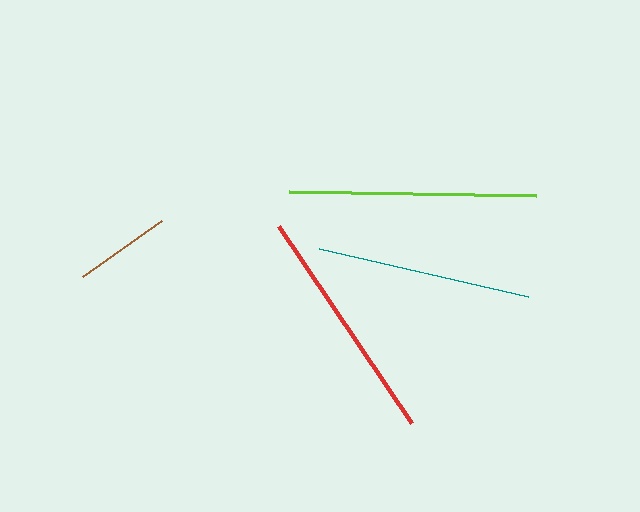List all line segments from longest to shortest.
From longest to shortest: lime, red, teal, brown.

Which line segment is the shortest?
The brown line is the shortest at approximately 97 pixels.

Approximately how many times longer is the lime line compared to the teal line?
The lime line is approximately 1.1 times the length of the teal line.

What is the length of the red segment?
The red segment is approximately 238 pixels long.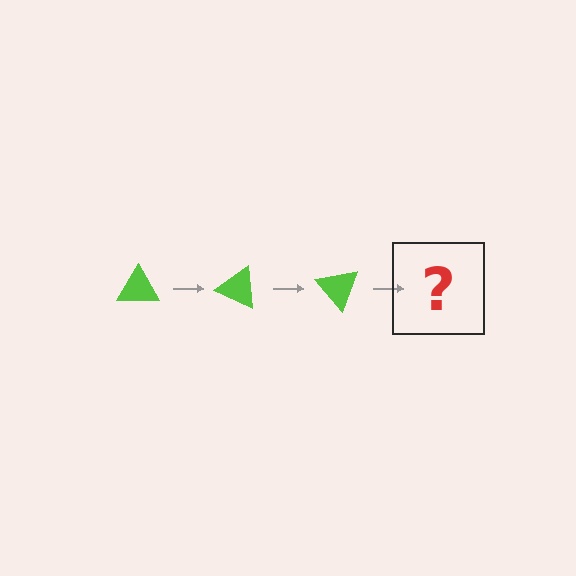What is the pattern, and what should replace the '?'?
The pattern is that the triangle rotates 25 degrees each step. The '?' should be a lime triangle rotated 75 degrees.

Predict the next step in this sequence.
The next step is a lime triangle rotated 75 degrees.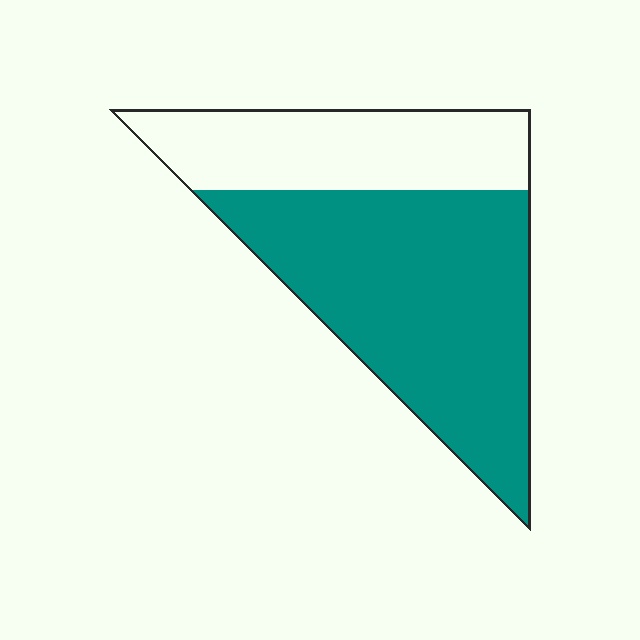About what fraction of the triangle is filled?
About two thirds (2/3).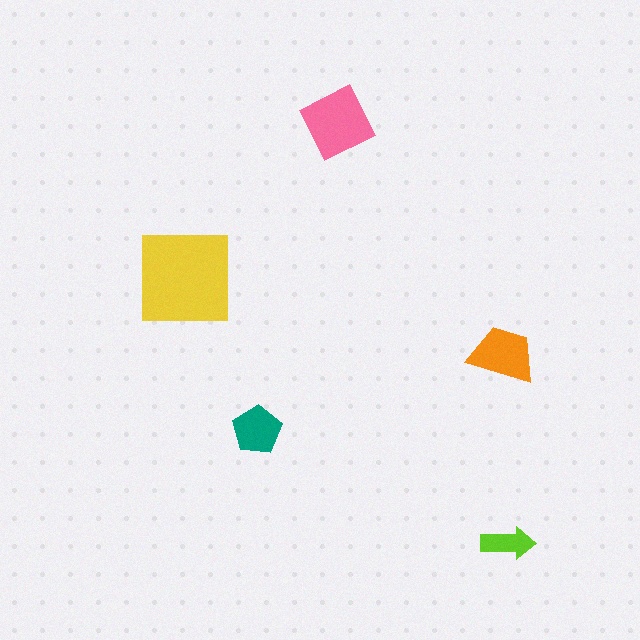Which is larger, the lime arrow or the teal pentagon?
The teal pentagon.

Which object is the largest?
The yellow square.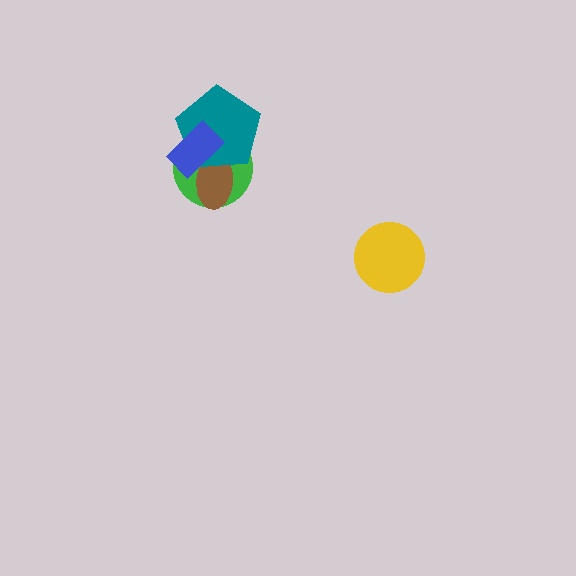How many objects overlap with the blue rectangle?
3 objects overlap with the blue rectangle.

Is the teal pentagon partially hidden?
Yes, it is partially covered by another shape.